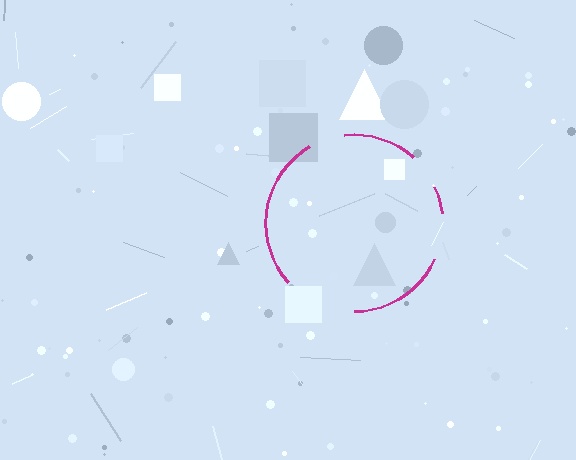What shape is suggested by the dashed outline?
The dashed outline suggests a circle.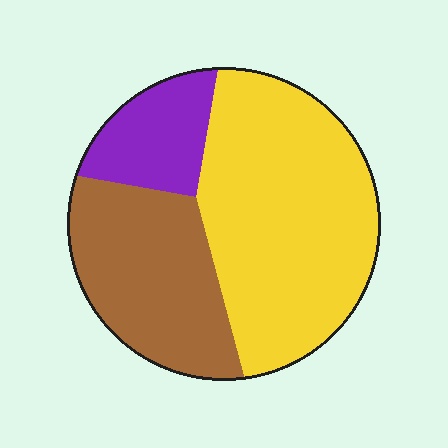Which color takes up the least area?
Purple, at roughly 15%.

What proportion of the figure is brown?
Brown takes up about one third (1/3) of the figure.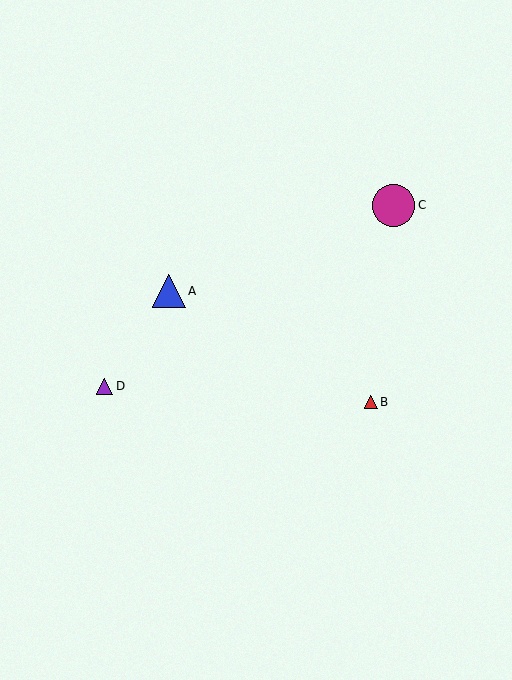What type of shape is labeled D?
Shape D is a purple triangle.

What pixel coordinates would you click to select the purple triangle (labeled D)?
Click at (105, 386) to select the purple triangle D.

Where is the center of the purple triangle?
The center of the purple triangle is at (105, 386).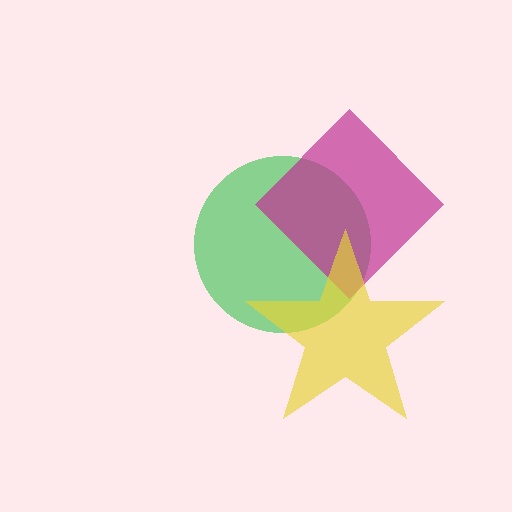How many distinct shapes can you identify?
There are 3 distinct shapes: a green circle, a magenta diamond, a yellow star.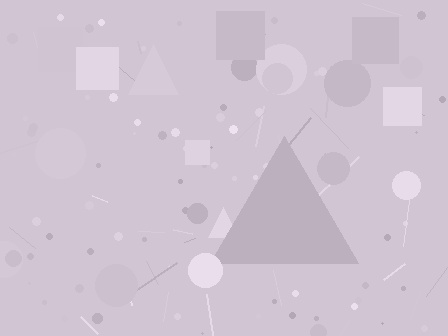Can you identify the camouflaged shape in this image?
The camouflaged shape is a triangle.